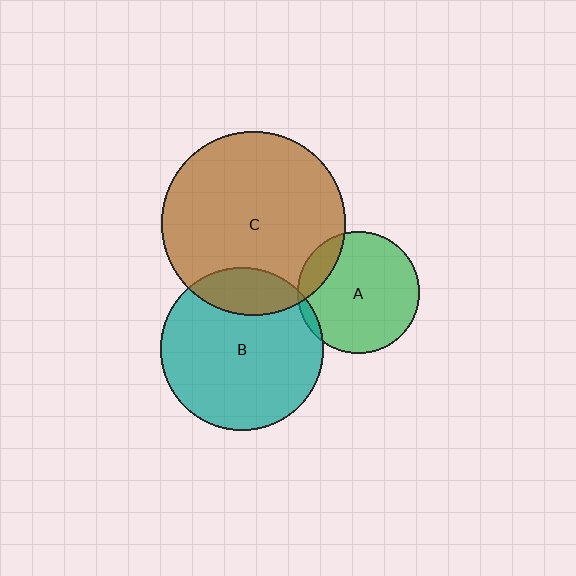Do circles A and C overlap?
Yes.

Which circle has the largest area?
Circle C (brown).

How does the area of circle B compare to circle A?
Approximately 1.8 times.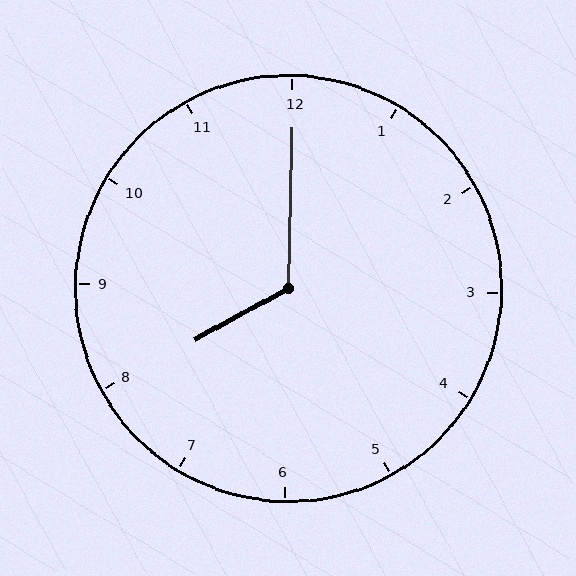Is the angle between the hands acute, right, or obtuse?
It is obtuse.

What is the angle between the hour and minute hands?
Approximately 120 degrees.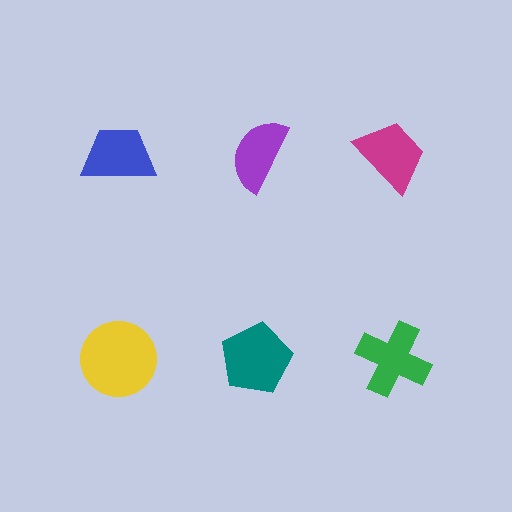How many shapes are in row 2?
3 shapes.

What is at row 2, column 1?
A yellow circle.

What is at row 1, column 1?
A blue trapezoid.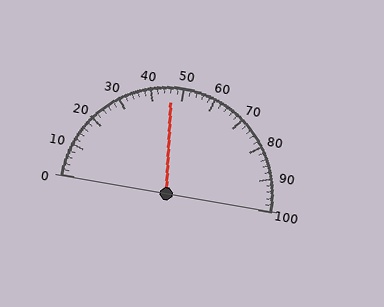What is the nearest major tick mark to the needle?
The nearest major tick mark is 50.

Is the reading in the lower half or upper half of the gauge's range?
The reading is in the lower half of the range (0 to 100).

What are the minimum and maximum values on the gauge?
The gauge ranges from 0 to 100.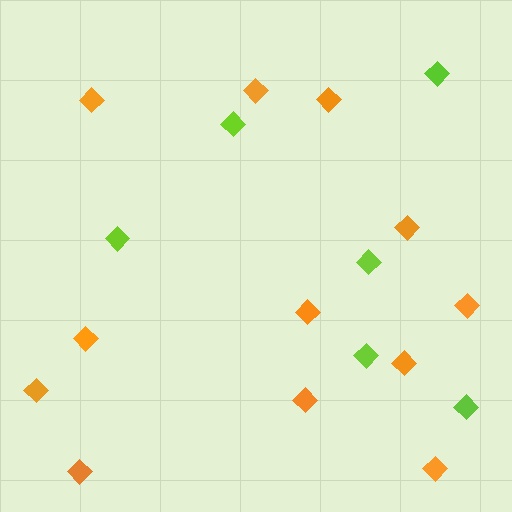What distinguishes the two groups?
There are 2 groups: one group of orange diamonds (12) and one group of lime diamonds (6).